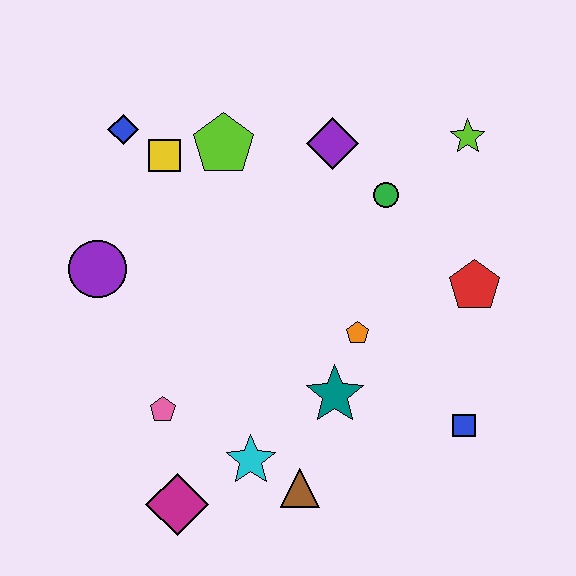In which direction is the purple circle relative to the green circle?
The purple circle is to the left of the green circle.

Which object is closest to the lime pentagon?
The yellow square is closest to the lime pentagon.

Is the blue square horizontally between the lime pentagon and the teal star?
No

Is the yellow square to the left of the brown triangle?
Yes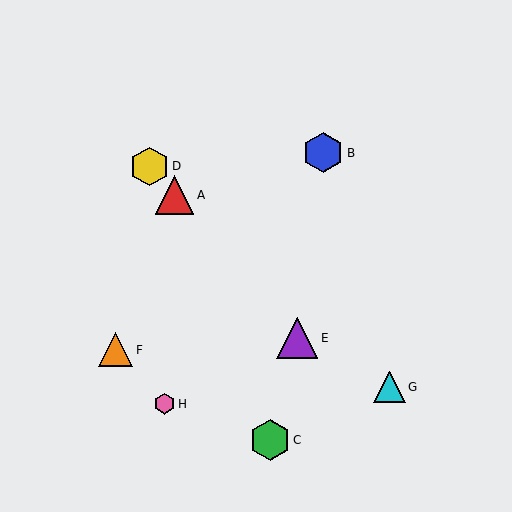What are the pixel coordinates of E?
Object E is at (297, 338).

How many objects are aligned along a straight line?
3 objects (A, D, E) are aligned along a straight line.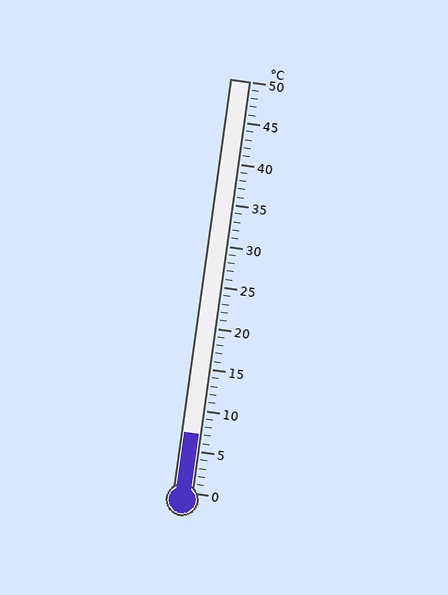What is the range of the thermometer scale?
The thermometer scale ranges from 0°C to 50°C.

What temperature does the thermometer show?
The thermometer shows approximately 7°C.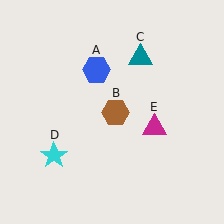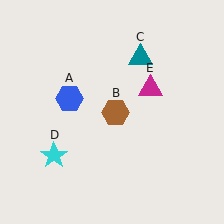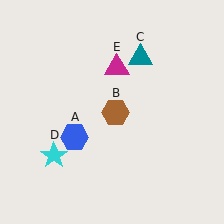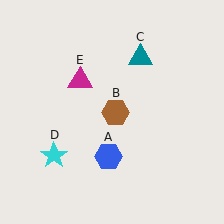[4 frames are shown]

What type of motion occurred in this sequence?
The blue hexagon (object A), magenta triangle (object E) rotated counterclockwise around the center of the scene.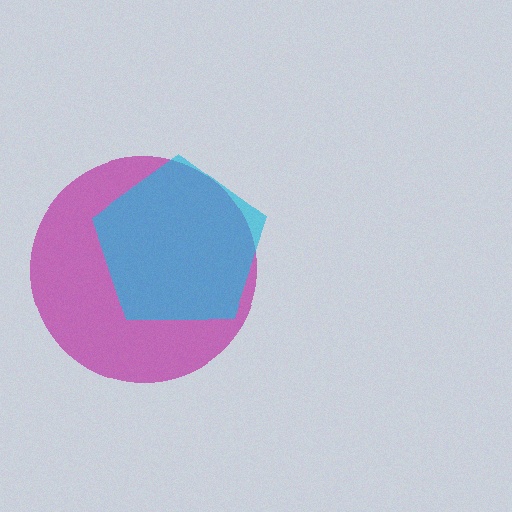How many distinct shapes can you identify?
There are 2 distinct shapes: a magenta circle, a cyan pentagon.